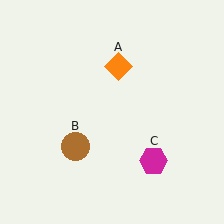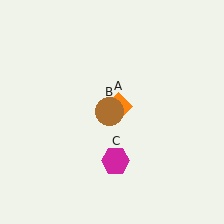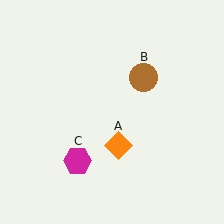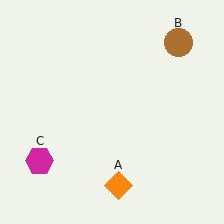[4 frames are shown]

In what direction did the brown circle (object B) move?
The brown circle (object B) moved up and to the right.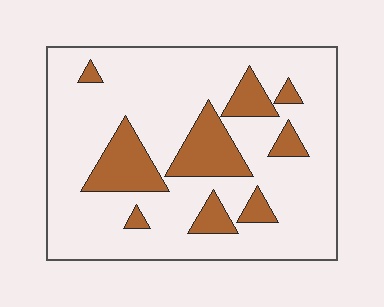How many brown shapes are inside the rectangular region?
9.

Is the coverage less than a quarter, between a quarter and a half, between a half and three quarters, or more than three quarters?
Less than a quarter.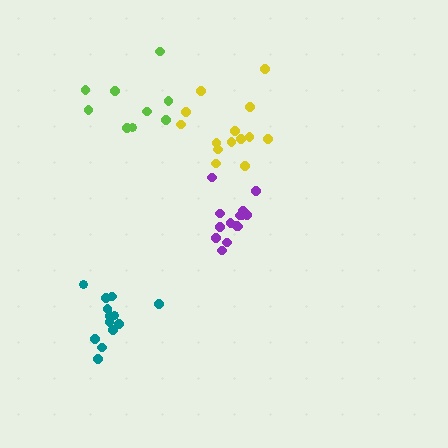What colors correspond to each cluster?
The clusters are colored: yellow, purple, teal, lime.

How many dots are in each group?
Group 1: 14 dots, Group 2: 14 dots, Group 3: 13 dots, Group 4: 9 dots (50 total).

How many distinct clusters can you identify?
There are 4 distinct clusters.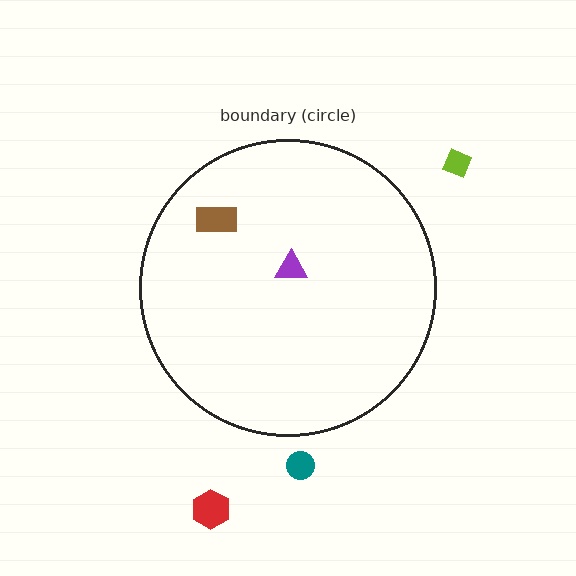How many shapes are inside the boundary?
2 inside, 3 outside.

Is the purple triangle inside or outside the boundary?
Inside.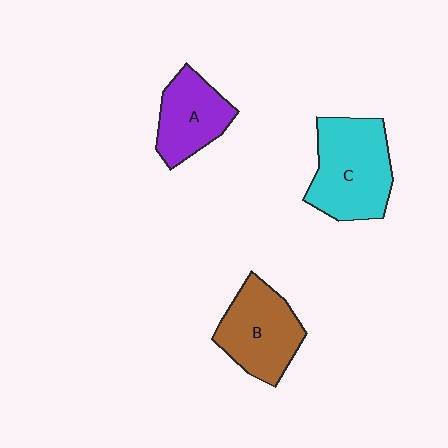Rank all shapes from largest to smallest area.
From largest to smallest: C (cyan), B (brown), A (purple).